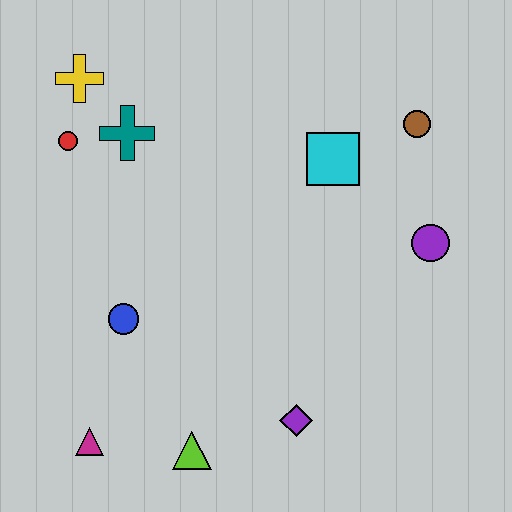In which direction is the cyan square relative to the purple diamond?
The cyan square is above the purple diamond.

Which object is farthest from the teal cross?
The purple diamond is farthest from the teal cross.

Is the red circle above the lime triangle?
Yes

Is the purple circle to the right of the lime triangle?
Yes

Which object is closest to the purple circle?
The brown circle is closest to the purple circle.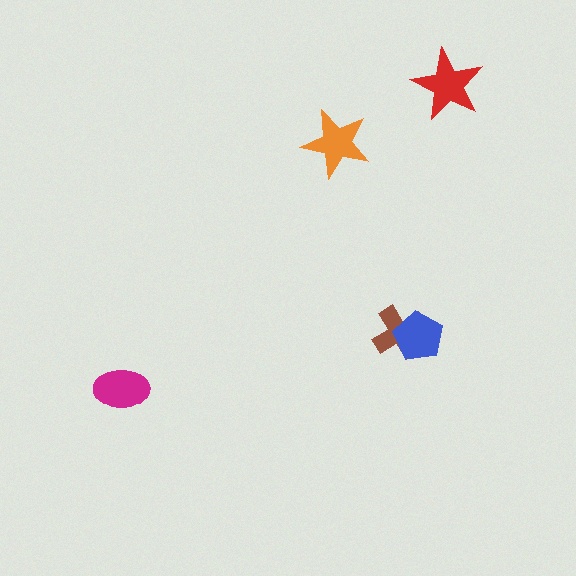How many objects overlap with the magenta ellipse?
0 objects overlap with the magenta ellipse.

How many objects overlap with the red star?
0 objects overlap with the red star.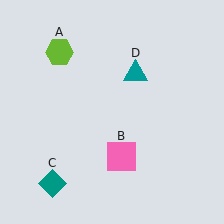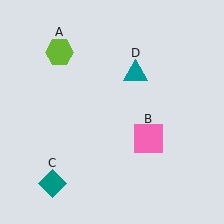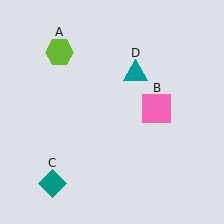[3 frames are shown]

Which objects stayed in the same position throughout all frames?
Lime hexagon (object A) and teal diamond (object C) and teal triangle (object D) remained stationary.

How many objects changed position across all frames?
1 object changed position: pink square (object B).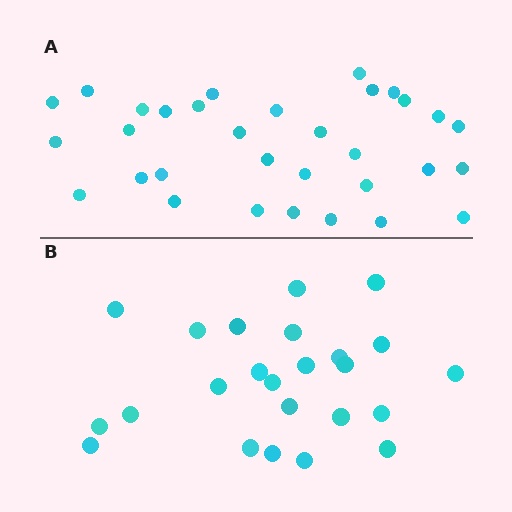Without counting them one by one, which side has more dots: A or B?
Region A (the top region) has more dots.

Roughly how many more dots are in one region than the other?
Region A has roughly 8 or so more dots than region B.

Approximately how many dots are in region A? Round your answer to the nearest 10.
About 30 dots. (The exact count is 32, which rounds to 30.)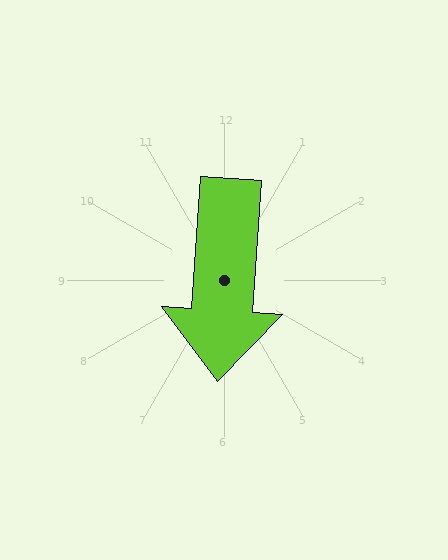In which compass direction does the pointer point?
South.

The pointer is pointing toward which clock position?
Roughly 6 o'clock.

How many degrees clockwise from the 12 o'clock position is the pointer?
Approximately 184 degrees.